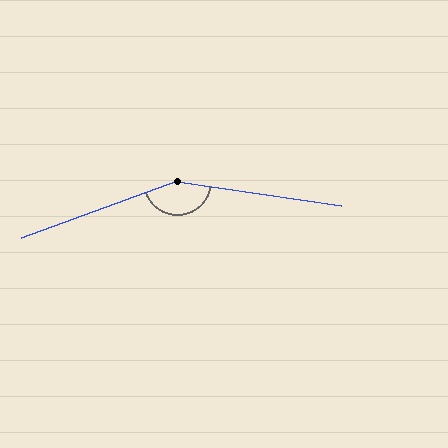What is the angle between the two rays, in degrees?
Approximately 152 degrees.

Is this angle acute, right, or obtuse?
It is obtuse.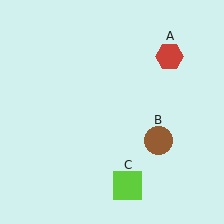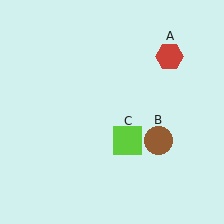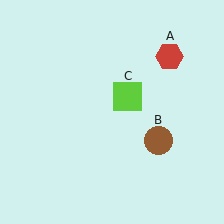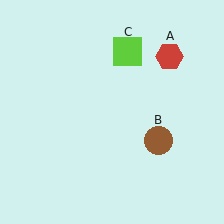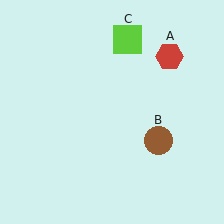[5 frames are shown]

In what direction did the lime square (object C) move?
The lime square (object C) moved up.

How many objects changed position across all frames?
1 object changed position: lime square (object C).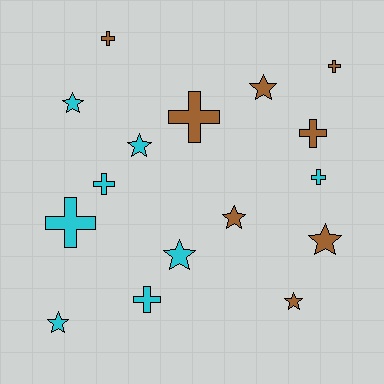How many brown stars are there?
There are 4 brown stars.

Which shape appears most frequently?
Cross, with 8 objects.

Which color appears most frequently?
Cyan, with 8 objects.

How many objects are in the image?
There are 16 objects.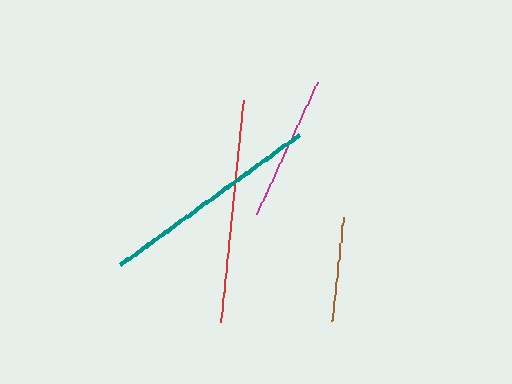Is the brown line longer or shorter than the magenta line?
The magenta line is longer than the brown line.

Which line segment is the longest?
The red line is the longest at approximately 223 pixels.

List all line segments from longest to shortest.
From longest to shortest: red, teal, magenta, brown.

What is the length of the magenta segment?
The magenta segment is approximately 145 pixels long.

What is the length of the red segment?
The red segment is approximately 223 pixels long.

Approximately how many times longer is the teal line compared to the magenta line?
The teal line is approximately 1.5 times the length of the magenta line.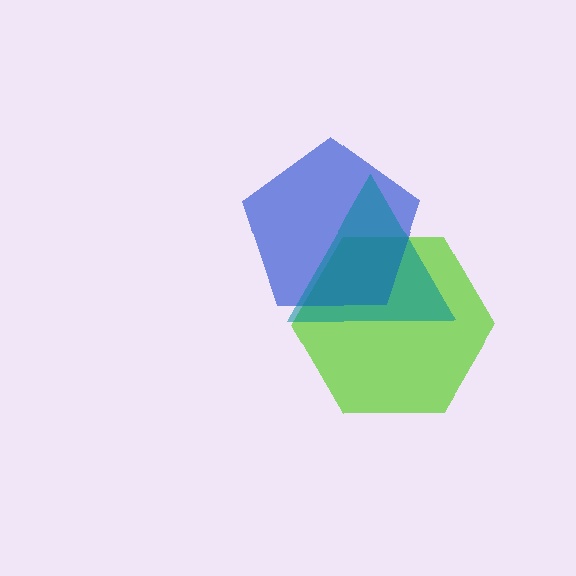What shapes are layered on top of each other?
The layered shapes are: a lime hexagon, a blue pentagon, a teal triangle.